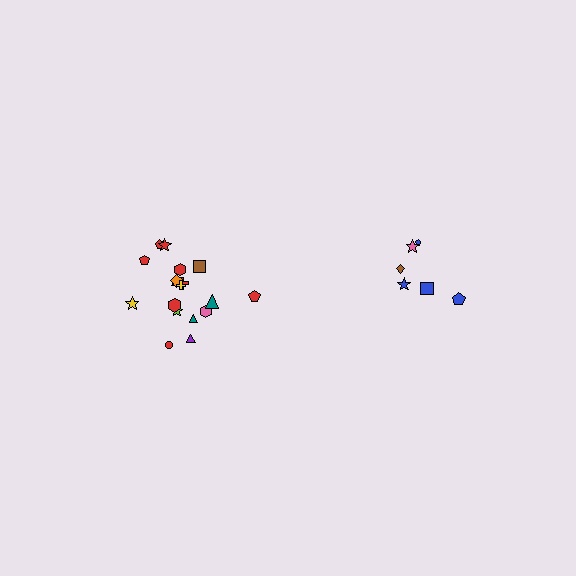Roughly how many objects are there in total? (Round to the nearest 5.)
Roughly 25 objects in total.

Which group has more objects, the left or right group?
The left group.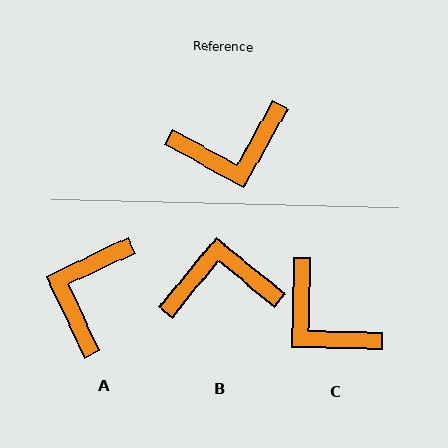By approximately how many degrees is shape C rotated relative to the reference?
Approximately 62 degrees clockwise.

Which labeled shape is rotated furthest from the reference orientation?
B, about 170 degrees away.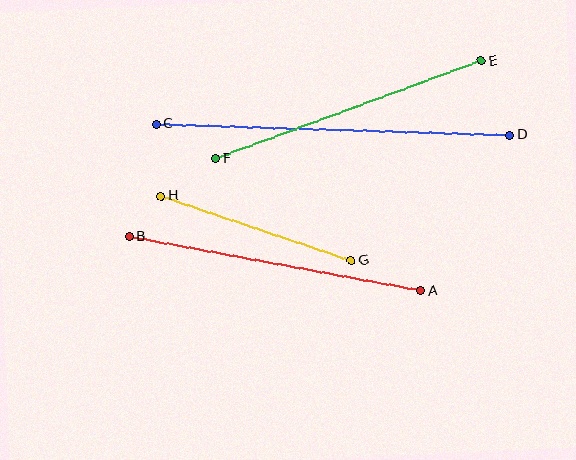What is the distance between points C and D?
The distance is approximately 353 pixels.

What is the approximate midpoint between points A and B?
The midpoint is at approximately (275, 264) pixels.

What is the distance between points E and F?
The distance is approximately 284 pixels.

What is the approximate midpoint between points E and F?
The midpoint is at approximately (348, 110) pixels.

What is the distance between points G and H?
The distance is approximately 201 pixels.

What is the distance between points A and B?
The distance is approximately 296 pixels.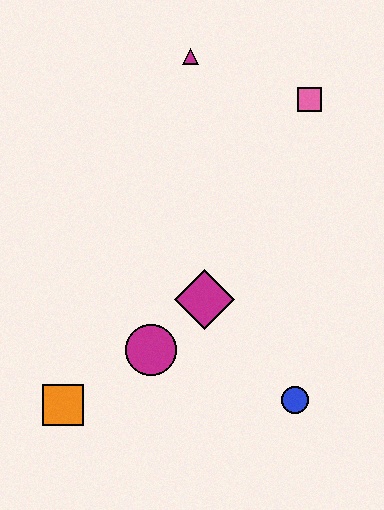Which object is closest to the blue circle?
The magenta diamond is closest to the blue circle.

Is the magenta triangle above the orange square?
Yes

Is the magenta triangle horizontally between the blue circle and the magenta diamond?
No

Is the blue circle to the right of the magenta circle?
Yes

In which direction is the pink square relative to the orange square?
The pink square is above the orange square.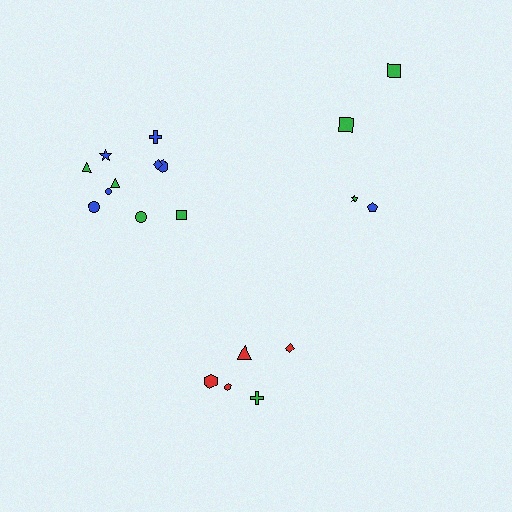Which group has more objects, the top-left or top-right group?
The top-left group.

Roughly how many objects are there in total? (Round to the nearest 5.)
Roughly 20 objects in total.